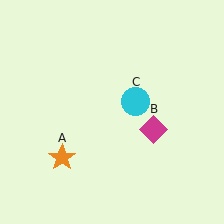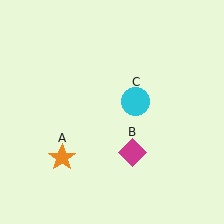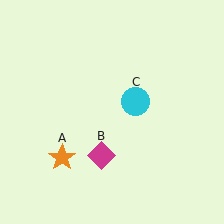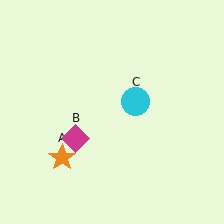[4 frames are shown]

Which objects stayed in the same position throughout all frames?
Orange star (object A) and cyan circle (object C) remained stationary.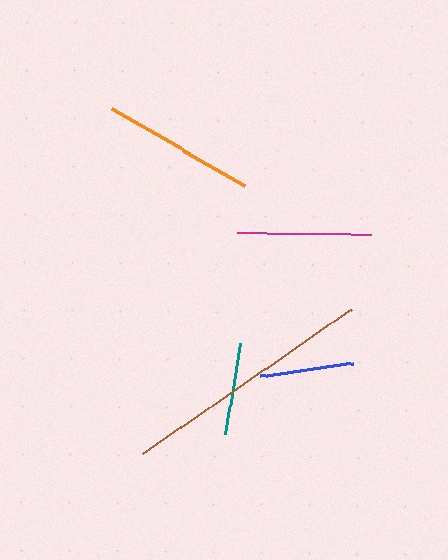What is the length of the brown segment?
The brown segment is approximately 254 pixels long.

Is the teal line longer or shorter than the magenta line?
The magenta line is longer than the teal line.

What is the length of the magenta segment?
The magenta segment is approximately 134 pixels long.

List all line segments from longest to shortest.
From longest to shortest: brown, orange, magenta, blue, teal.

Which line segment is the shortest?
The teal line is the shortest at approximately 92 pixels.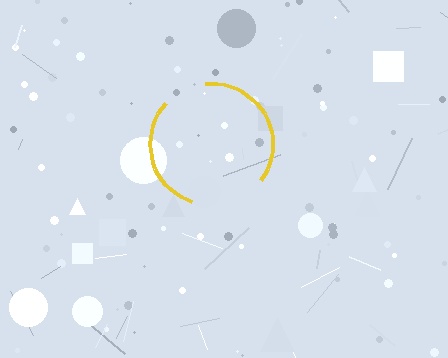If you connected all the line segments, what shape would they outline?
They would outline a circle.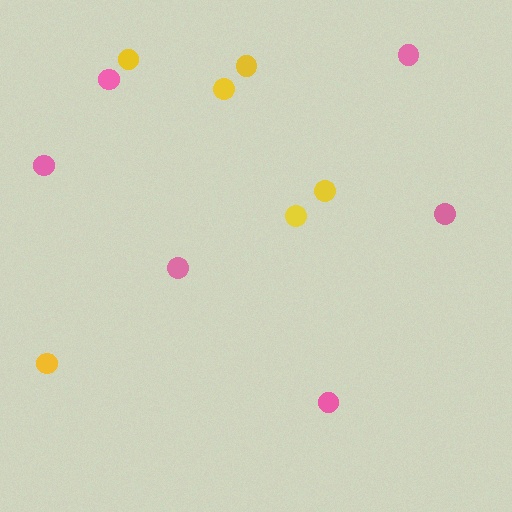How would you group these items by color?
There are 2 groups: one group of pink circles (6) and one group of yellow circles (6).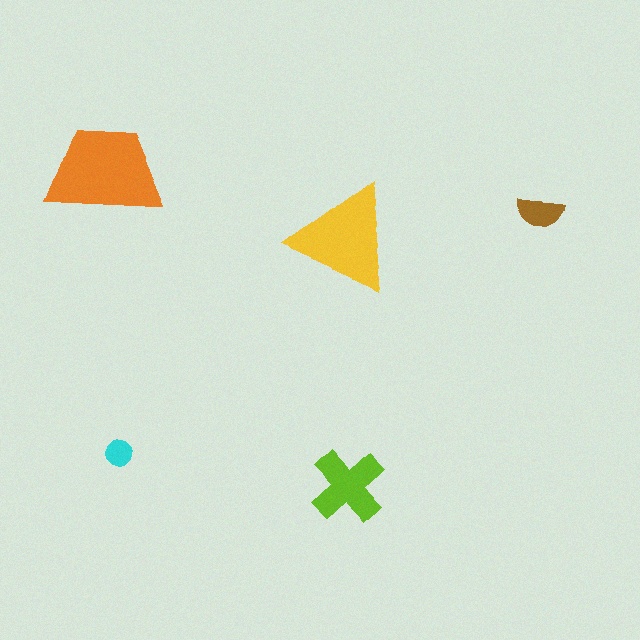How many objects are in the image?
There are 5 objects in the image.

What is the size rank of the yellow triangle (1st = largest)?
2nd.